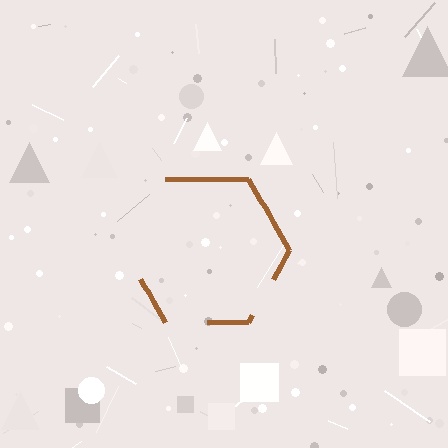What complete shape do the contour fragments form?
The contour fragments form a hexagon.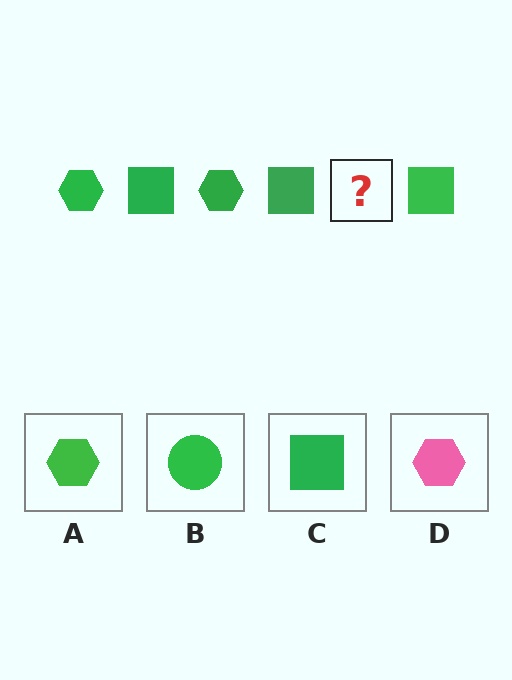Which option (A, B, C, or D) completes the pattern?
A.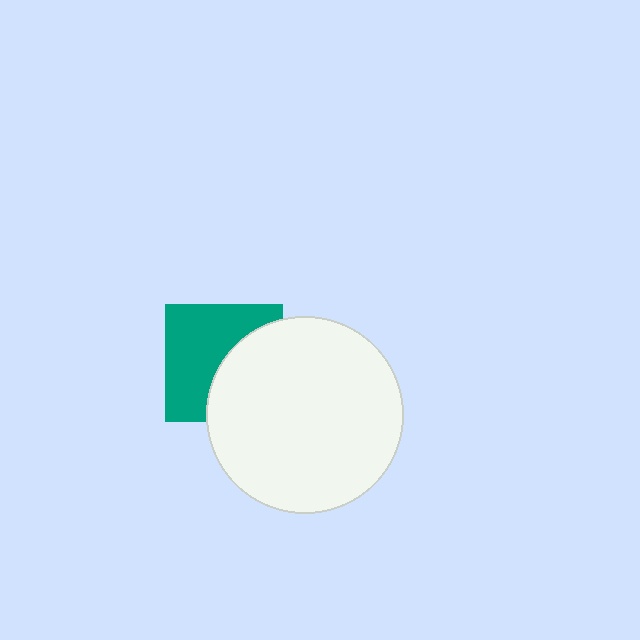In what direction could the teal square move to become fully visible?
The teal square could move left. That would shift it out from behind the white circle entirely.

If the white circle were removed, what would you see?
You would see the complete teal square.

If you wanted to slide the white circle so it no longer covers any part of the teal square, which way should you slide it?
Slide it right — that is the most direct way to separate the two shapes.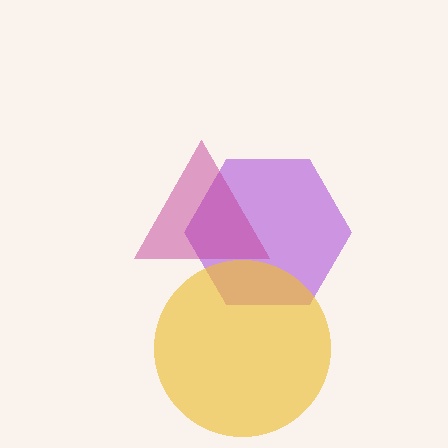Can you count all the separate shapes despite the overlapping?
Yes, there are 3 separate shapes.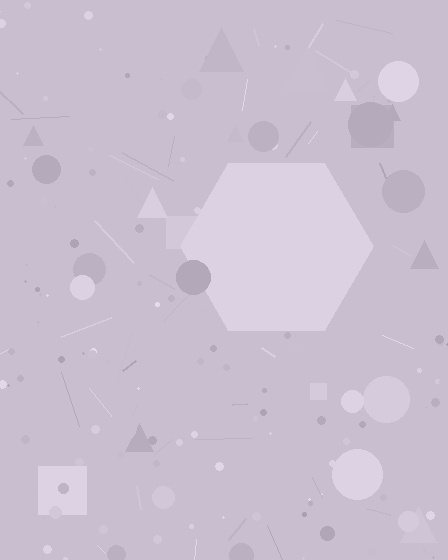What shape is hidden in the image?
A hexagon is hidden in the image.